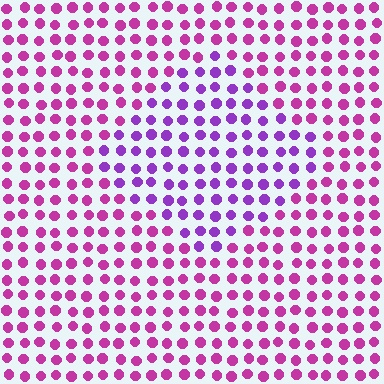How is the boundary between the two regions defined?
The boundary is defined purely by a slight shift in hue (about 34 degrees). Spacing, size, and orientation are identical on both sides.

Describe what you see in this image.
The image is filled with small magenta elements in a uniform arrangement. A diamond-shaped region is visible where the elements are tinted to a slightly different hue, forming a subtle color boundary.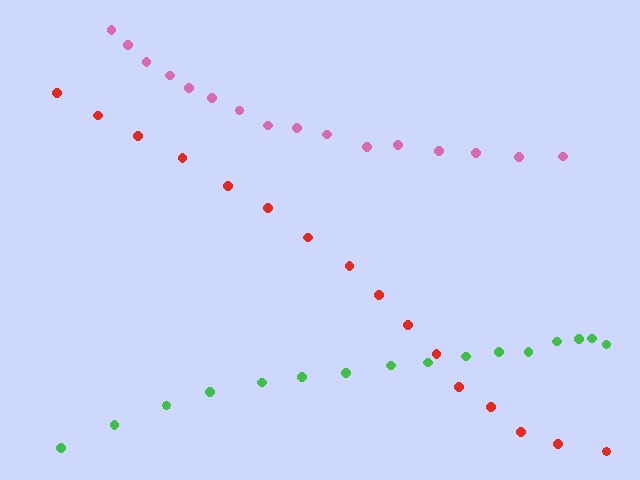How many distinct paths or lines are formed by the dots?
There are 3 distinct paths.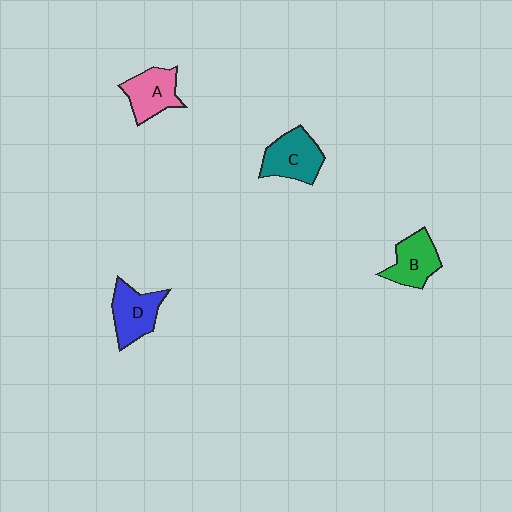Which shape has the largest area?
Shape C (teal).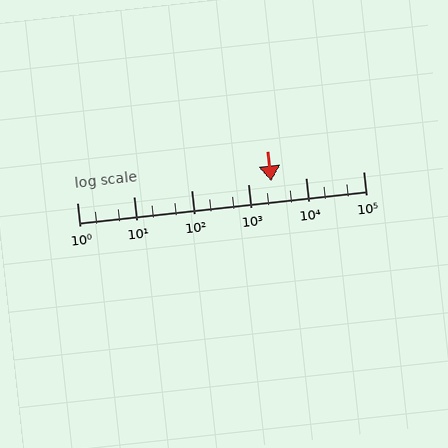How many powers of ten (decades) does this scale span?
The scale spans 5 decades, from 1 to 100000.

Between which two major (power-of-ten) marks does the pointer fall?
The pointer is between 1000 and 10000.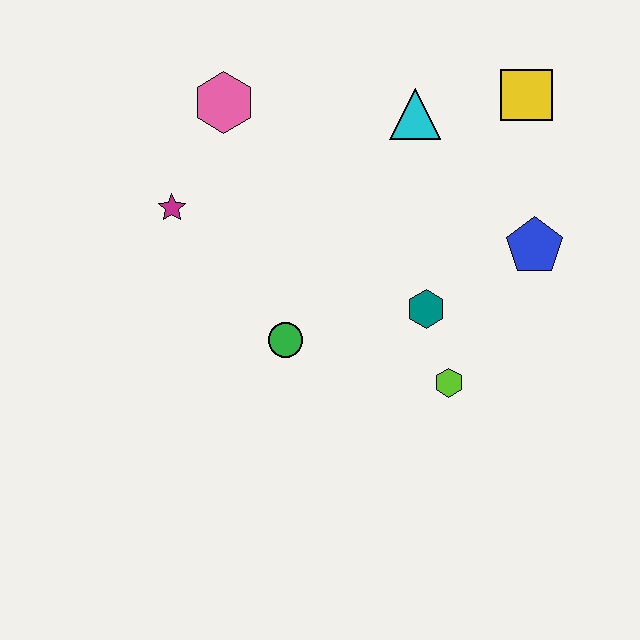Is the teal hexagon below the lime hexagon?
No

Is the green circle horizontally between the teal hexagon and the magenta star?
Yes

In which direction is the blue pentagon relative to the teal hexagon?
The blue pentagon is to the right of the teal hexagon.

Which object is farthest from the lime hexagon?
The pink hexagon is farthest from the lime hexagon.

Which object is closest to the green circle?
The teal hexagon is closest to the green circle.